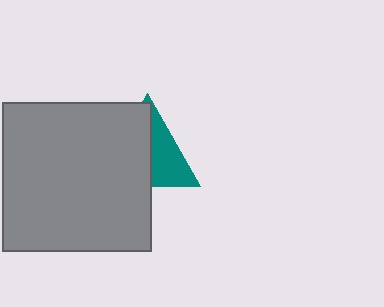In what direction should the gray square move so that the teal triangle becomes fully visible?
The gray square should move left. That is the shortest direction to clear the overlap and leave the teal triangle fully visible.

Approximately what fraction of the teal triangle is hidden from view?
Roughly 56% of the teal triangle is hidden behind the gray square.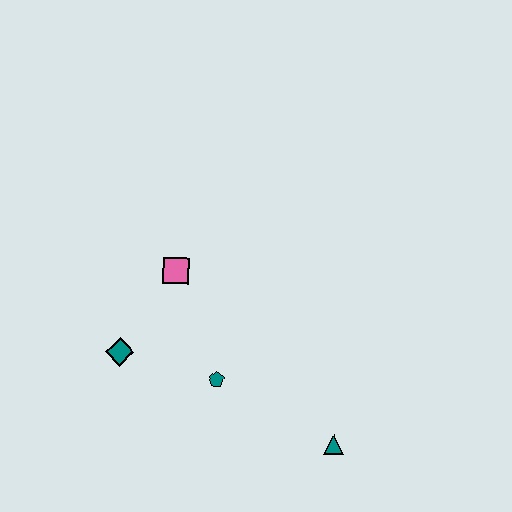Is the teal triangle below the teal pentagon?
Yes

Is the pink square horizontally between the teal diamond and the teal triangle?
Yes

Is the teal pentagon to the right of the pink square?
Yes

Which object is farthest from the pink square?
The teal triangle is farthest from the pink square.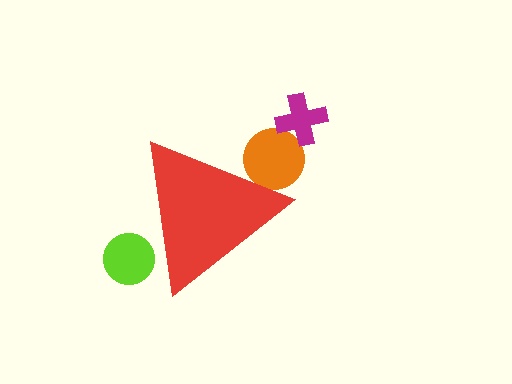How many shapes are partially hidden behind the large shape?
2 shapes are partially hidden.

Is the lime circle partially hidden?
Yes, the lime circle is partially hidden behind the red triangle.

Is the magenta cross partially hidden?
No, the magenta cross is fully visible.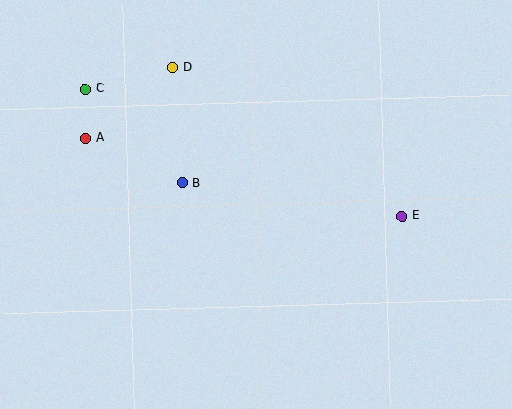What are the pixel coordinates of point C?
Point C is at (85, 89).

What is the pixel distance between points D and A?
The distance between D and A is 112 pixels.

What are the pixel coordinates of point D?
Point D is at (173, 68).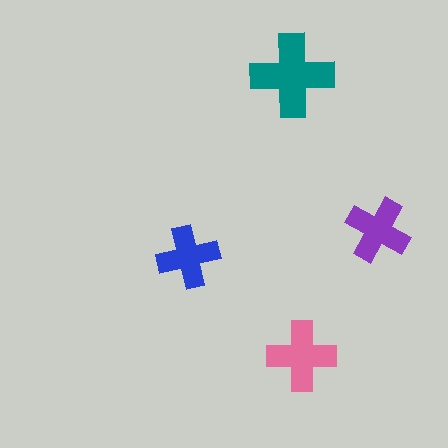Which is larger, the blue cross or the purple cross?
The purple one.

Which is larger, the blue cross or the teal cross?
The teal one.